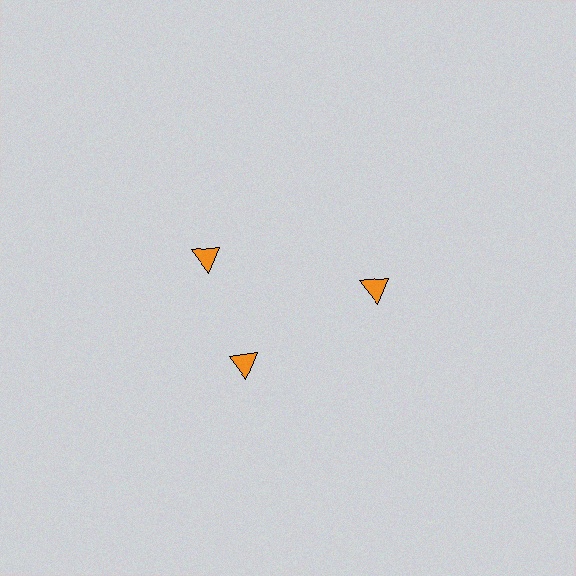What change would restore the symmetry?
The symmetry would be restored by rotating it back into even spacing with its neighbors so that all 3 triangles sit at equal angles and equal distance from the center.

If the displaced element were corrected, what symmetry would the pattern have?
It would have 3-fold rotational symmetry — the pattern would map onto itself every 120 degrees.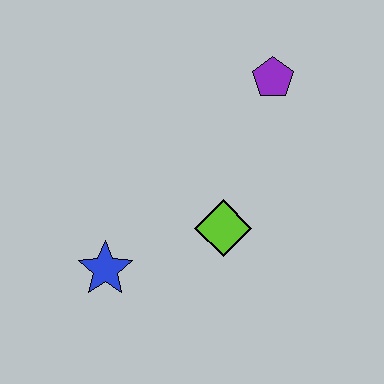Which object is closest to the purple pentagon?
The lime diamond is closest to the purple pentagon.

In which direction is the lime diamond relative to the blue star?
The lime diamond is to the right of the blue star.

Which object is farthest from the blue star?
The purple pentagon is farthest from the blue star.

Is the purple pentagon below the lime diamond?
No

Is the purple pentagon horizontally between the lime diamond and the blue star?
No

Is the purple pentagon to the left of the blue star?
No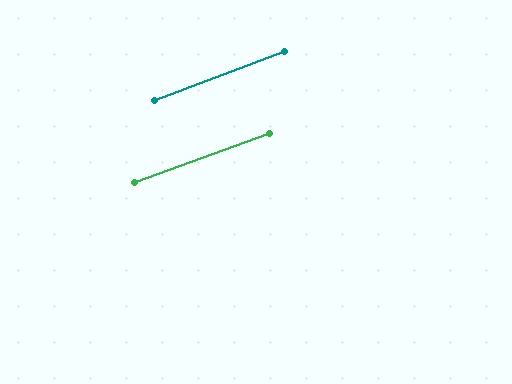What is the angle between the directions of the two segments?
Approximately 1 degree.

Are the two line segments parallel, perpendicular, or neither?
Parallel — their directions differ by only 0.8°.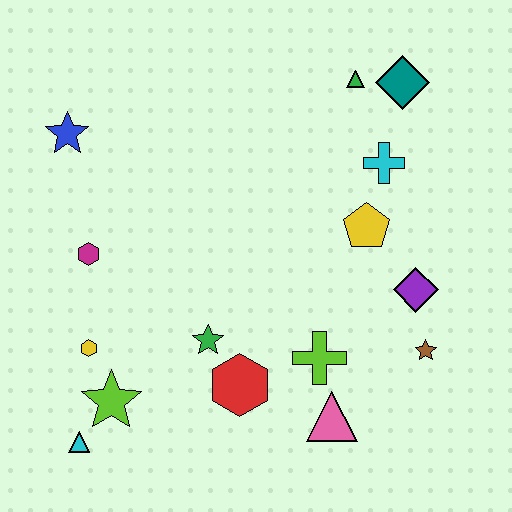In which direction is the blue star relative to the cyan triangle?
The blue star is above the cyan triangle.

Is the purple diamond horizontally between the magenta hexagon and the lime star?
No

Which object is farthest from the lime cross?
The blue star is farthest from the lime cross.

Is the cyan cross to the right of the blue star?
Yes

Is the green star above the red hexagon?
Yes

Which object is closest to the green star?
The red hexagon is closest to the green star.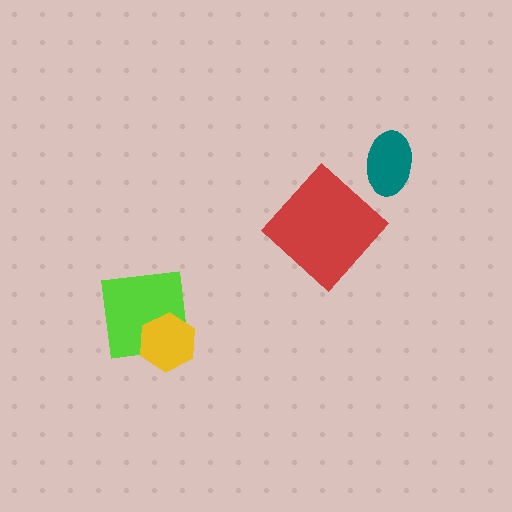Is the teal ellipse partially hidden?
No, no other shape covers it.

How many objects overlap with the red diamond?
0 objects overlap with the red diamond.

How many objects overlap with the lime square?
1 object overlaps with the lime square.